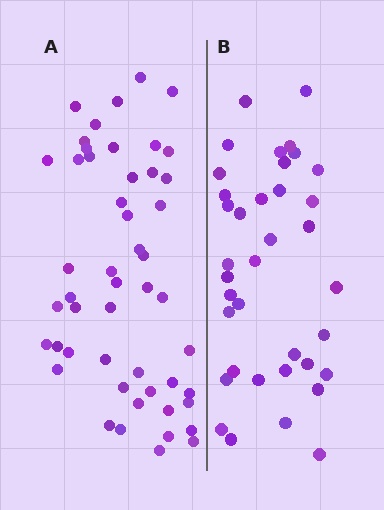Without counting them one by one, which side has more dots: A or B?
Region A (the left region) has more dots.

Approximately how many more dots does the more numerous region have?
Region A has approximately 15 more dots than region B.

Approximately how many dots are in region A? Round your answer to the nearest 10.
About 50 dots.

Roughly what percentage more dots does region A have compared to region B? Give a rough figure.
About 35% more.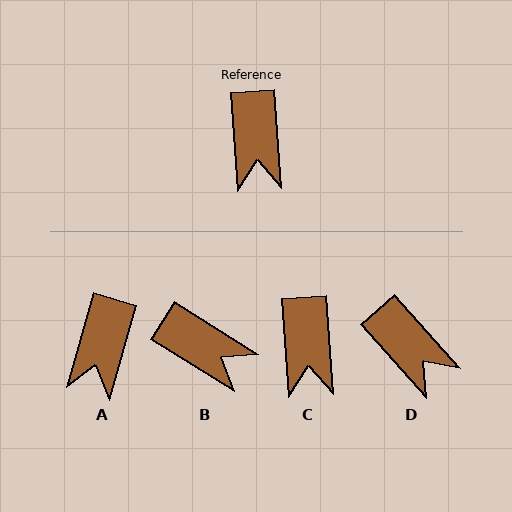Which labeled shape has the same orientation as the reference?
C.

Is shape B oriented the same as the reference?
No, it is off by about 54 degrees.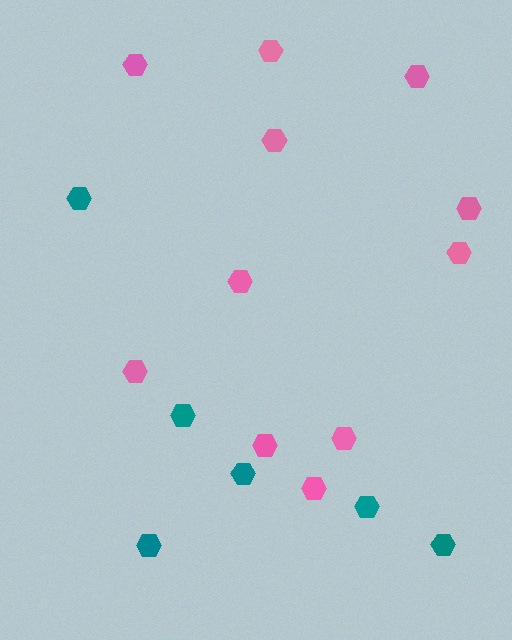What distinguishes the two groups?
There are 2 groups: one group of teal hexagons (6) and one group of pink hexagons (11).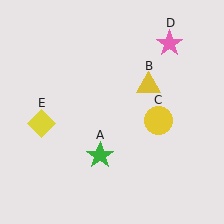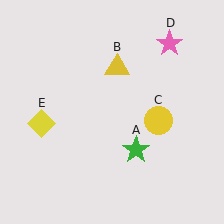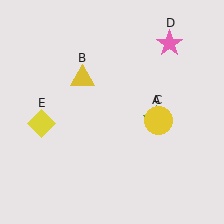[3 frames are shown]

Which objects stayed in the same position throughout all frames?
Yellow circle (object C) and pink star (object D) and yellow diamond (object E) remained stationary.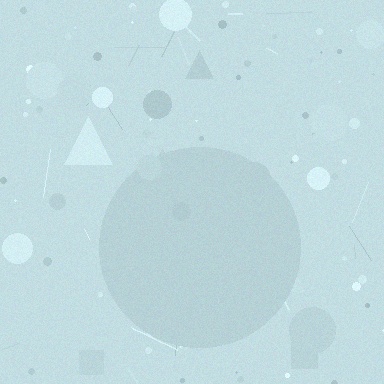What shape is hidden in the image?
A circle is hidden in the image.